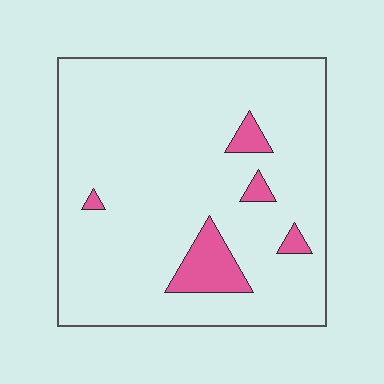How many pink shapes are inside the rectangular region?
5.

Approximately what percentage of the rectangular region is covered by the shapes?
Approximately 10%.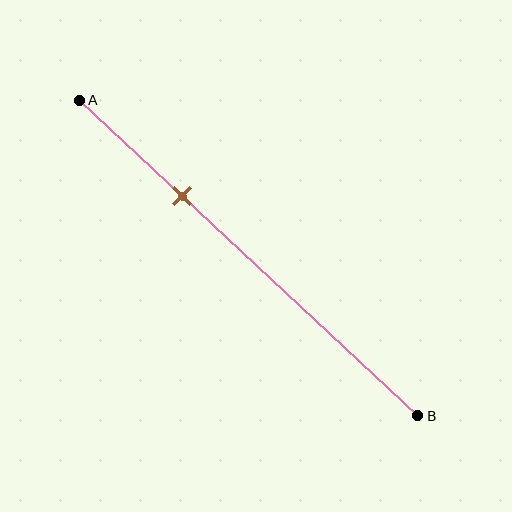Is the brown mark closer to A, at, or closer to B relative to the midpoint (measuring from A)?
The brown mark is closer to point A than the midpoint of segment AB.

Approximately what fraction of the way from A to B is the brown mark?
The brown mark is approximately 30% of the way from A to B.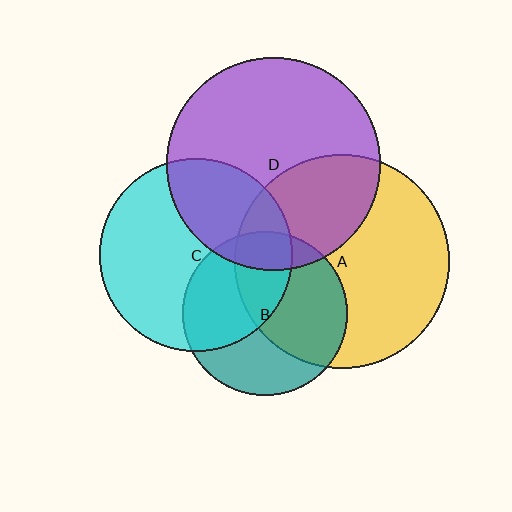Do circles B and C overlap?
Yes.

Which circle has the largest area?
Circle A (yellow).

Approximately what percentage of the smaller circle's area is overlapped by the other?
Approximately 45%.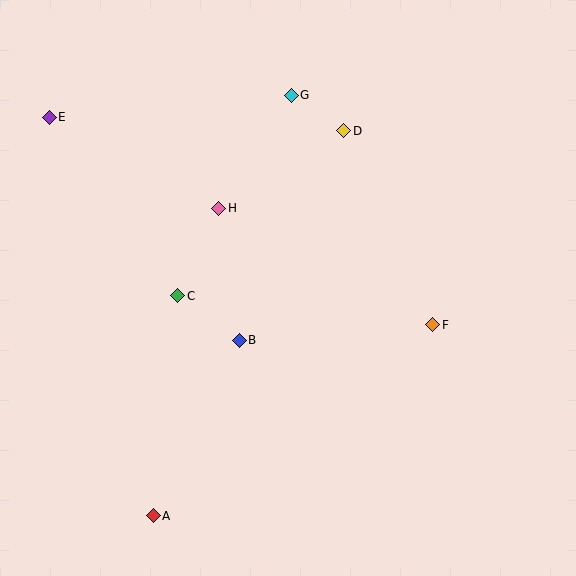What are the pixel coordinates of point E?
Point E is at (49, 117).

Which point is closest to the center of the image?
Point B at (239, 340) is closest to the center.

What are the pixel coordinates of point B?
Point B is at (239, 340).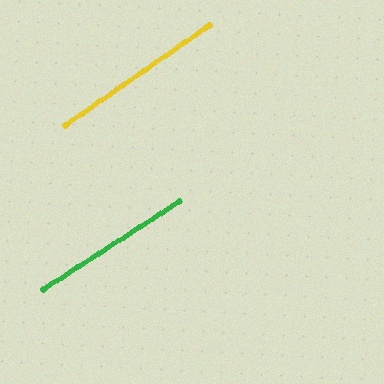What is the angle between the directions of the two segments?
Approximately 2 degrees.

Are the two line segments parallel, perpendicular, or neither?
Parallel — their directions differ by only 1.9°.